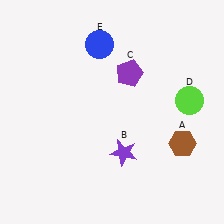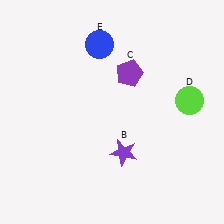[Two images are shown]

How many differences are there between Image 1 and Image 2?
There is 1 difference between the two images.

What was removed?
The brown hexagon (A) was removed in Image 2.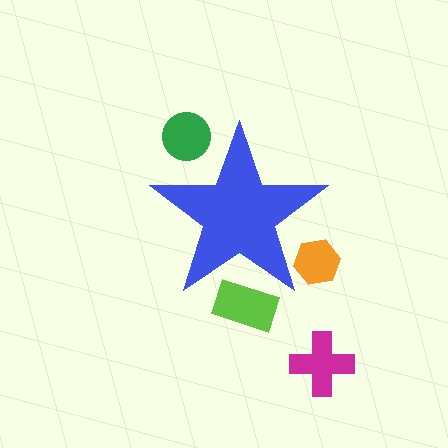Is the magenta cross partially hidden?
No, the magenta cross is fully visible.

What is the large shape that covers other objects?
A blue star.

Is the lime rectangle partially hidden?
Yes, the lime rectangle is partially hidden behind the blue star.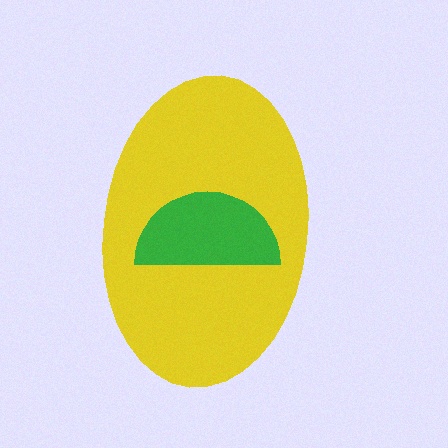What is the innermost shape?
The green semicircle.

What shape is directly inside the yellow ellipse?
The green semicircle.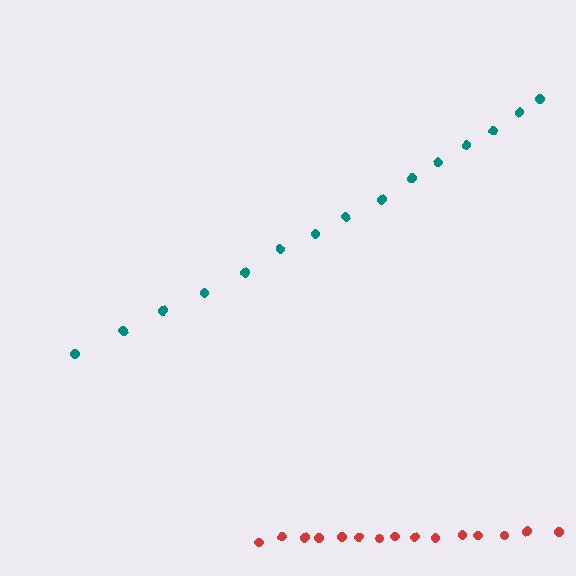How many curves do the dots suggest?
There are 2 distinct paths.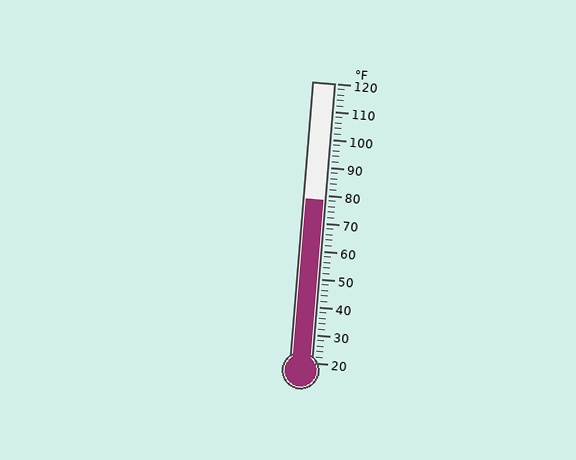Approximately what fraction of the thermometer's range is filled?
The thermometer is filled to approximately 60% of its range.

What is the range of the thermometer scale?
The thermometer scale ranges from 20°F to 120°F.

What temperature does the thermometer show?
The thermometer shows approximately 78°F.